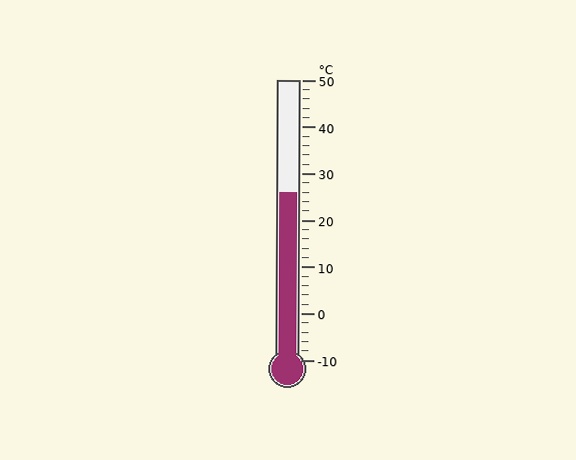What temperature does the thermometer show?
The thermometer shows approximately 26°C.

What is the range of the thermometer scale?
The thermometer scale ranges from -10°C to 50°C.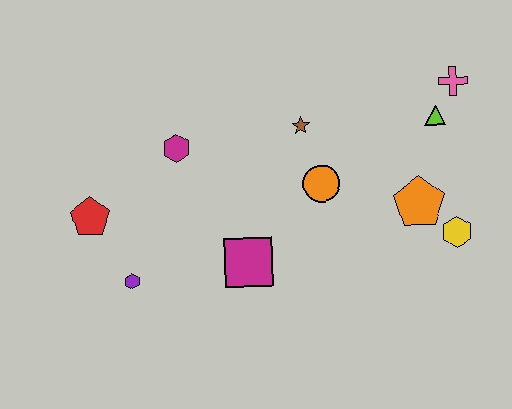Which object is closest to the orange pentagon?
The yellow hexagon is closest to the orange pentagon.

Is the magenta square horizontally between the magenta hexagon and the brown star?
Yes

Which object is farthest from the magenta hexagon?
The yellow hexagon is farthest from the magenta hexagon.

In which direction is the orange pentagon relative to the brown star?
The orange pentagon is to the right of the brown star.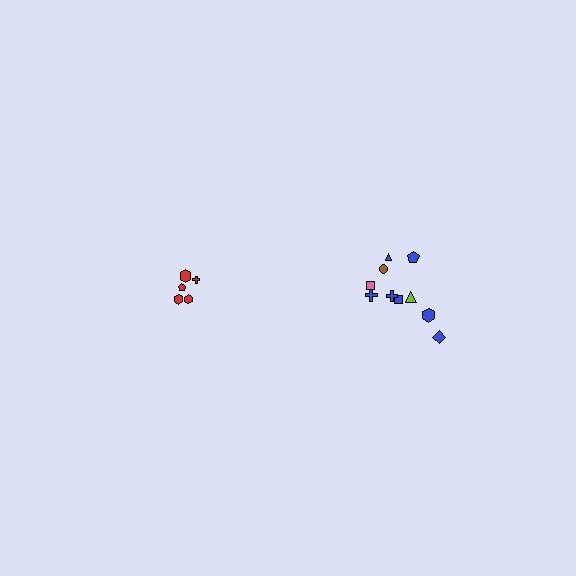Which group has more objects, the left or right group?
The right group.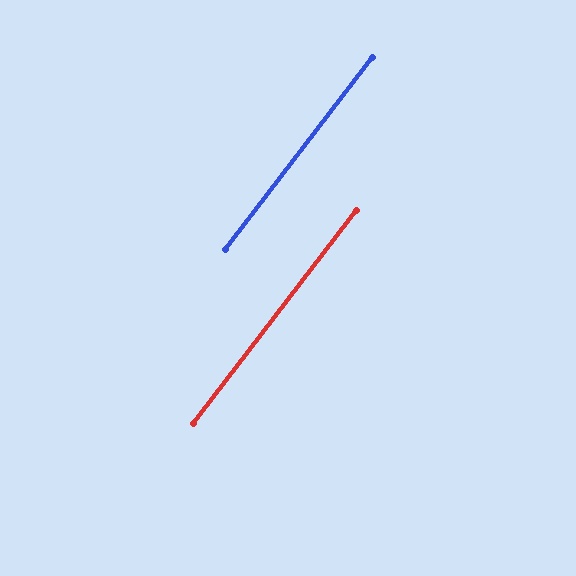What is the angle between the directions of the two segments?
Approximately 0 degrees.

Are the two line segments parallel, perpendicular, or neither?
Parallel — their directions differ by only 0.1°.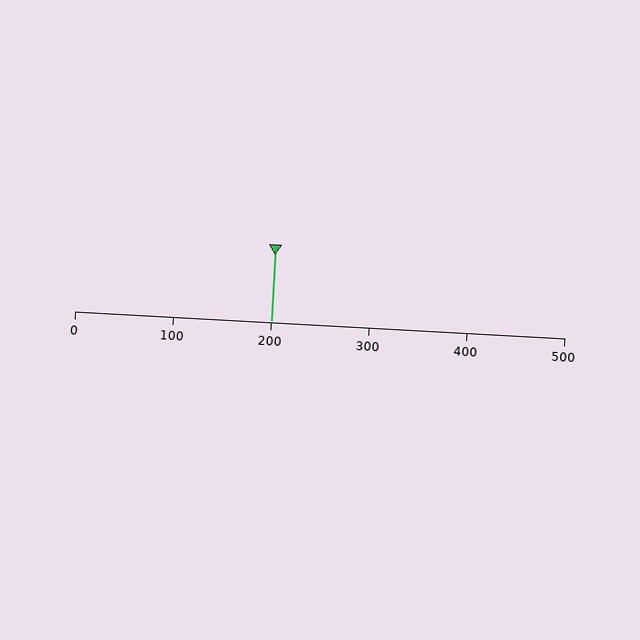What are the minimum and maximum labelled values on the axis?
The axis runs from 0 to 500.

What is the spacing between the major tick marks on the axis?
The major ticks are spaced 100 apart.